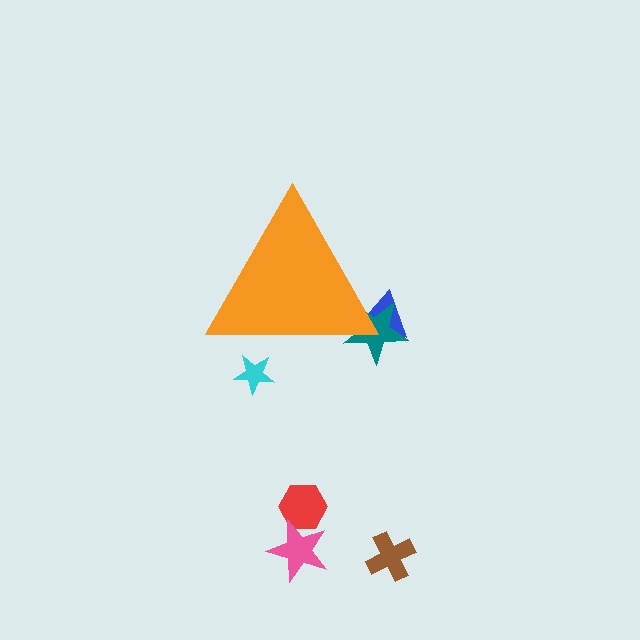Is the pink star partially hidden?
No, the pink star is fully visible.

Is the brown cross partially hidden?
No, the brown cross is fully visible.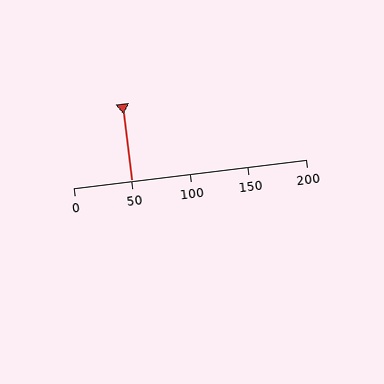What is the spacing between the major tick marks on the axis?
The major ticks are spaced 50 apart.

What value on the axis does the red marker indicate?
The marker indicates approximately 50.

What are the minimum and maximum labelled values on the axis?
The axis runs from 0 to 200.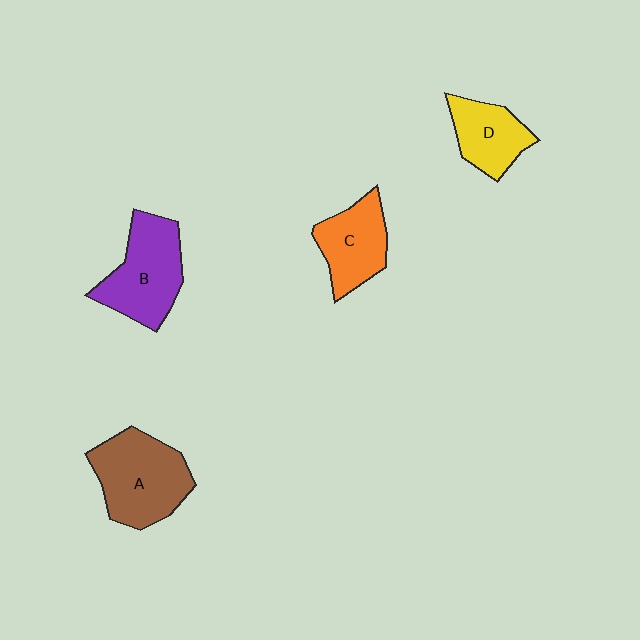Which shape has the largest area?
Shape A (brown).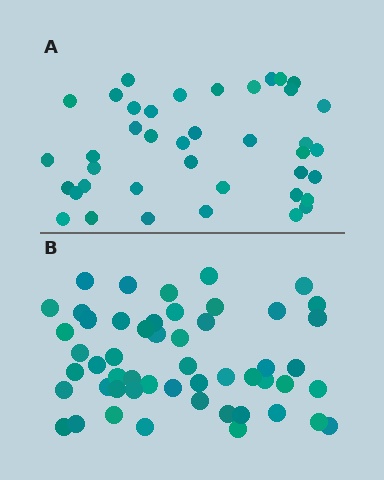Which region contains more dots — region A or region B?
Region B (the bottom region) has more dots.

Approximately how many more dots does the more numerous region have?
Region B has roughly 12 or so more dots than region A.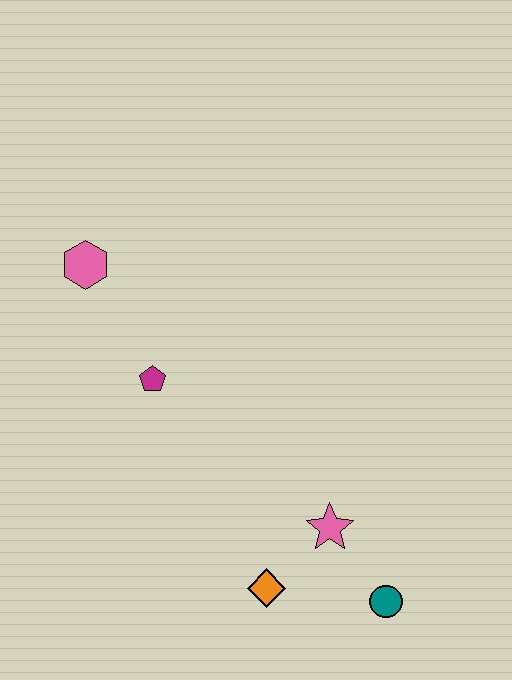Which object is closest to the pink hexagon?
The magenta pentagon is closest to the pink hexagon.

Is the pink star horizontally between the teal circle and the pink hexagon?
Yes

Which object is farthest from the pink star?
The pink hexagon is farthest from the pink star.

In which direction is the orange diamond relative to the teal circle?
The orange diamond is to the left of the teal circle.